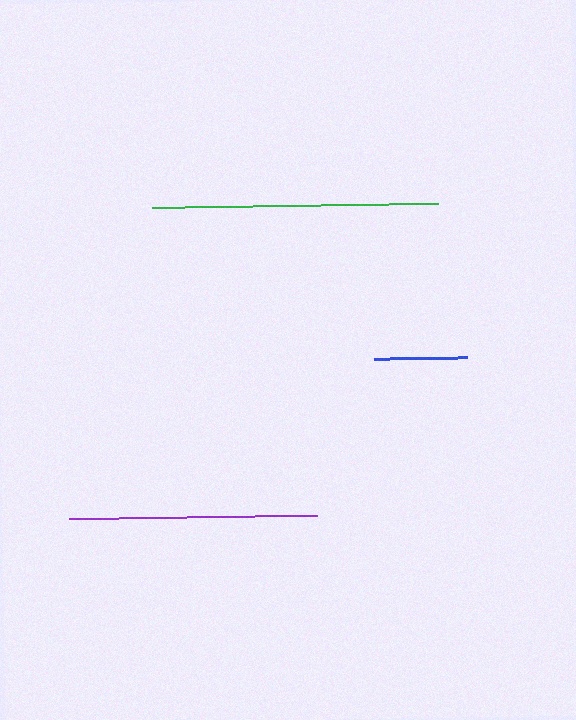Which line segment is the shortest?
The blue line is the shortest at approximately 93 pixels.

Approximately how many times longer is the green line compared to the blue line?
The green line is approximately 3.1 times the length of the blue line.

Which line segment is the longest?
The green line is the longest at approximately 286 pixels.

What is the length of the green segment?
The green segment is approximately 286 pixels long.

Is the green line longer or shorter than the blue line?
The green line is longer than the blue line.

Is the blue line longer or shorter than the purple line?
The purple line is longer than the blue line.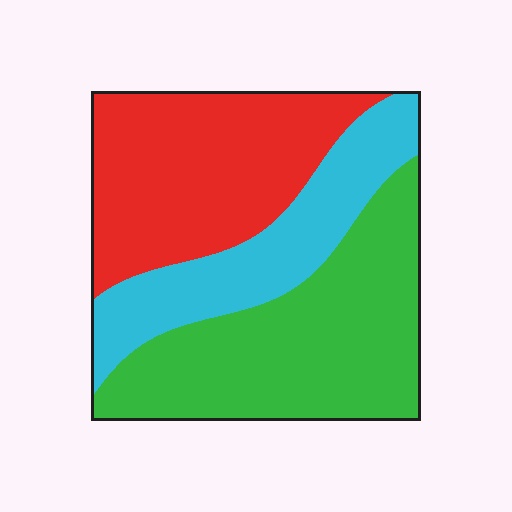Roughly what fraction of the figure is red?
Red takes up about one third (1/3) of the figure.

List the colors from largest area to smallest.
From largest to smallest: green, red, cyan.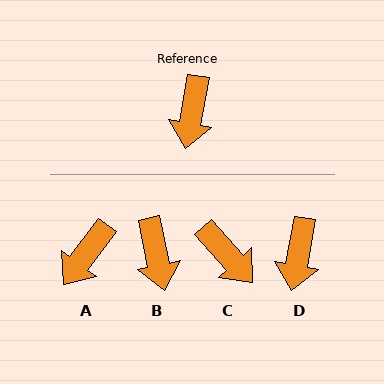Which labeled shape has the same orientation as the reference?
D.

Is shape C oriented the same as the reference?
No, it is off by about 52 degrees.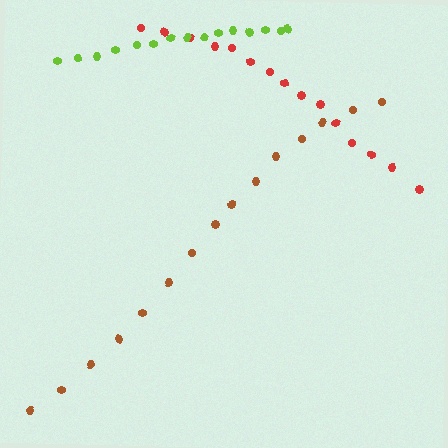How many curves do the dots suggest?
There are 3 distinct paths.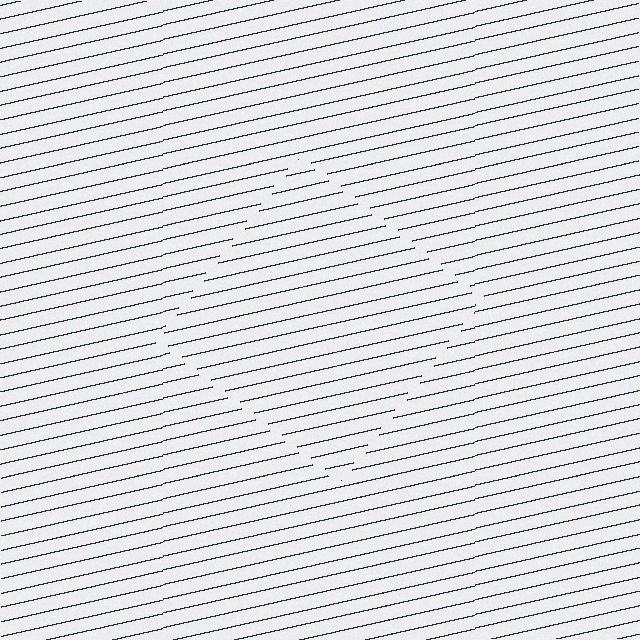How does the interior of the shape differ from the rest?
The interior of the shape contains the same grating, shifted by half a period — the contour is defined by the phase discontinuity where line-ends from the inner and outer gratings abut.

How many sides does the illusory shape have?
4 sides — the line-ends trace a square.